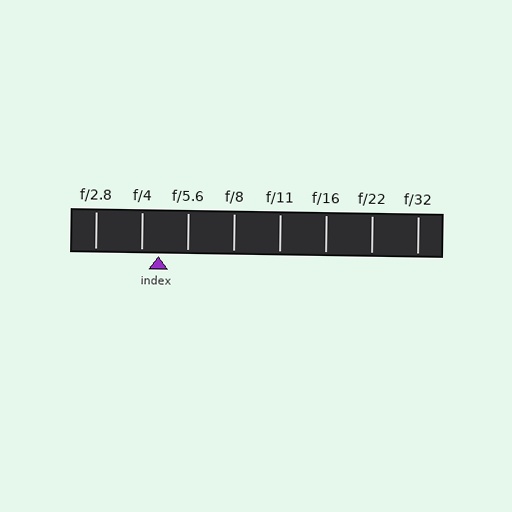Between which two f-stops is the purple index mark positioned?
The index mark is between f/4 and f/5.6.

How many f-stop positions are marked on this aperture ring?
There are 8 f-stop positions marked.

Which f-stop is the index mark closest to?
The index mark is closest to f/4.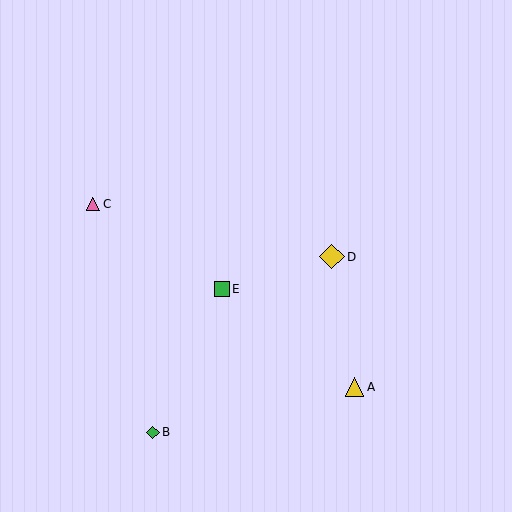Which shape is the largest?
The yellow diamond (labeled D) is the largest.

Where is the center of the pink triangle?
The center of the pink triangle is at (93, 204).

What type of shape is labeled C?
Shape C is a pink triangle.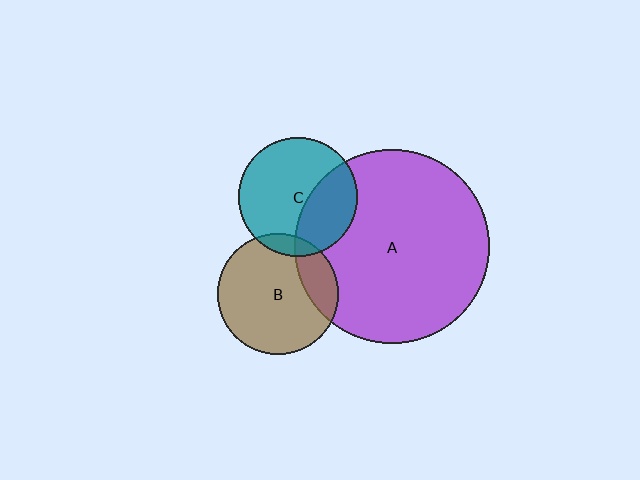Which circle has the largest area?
Circle A (purple).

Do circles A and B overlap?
Yes.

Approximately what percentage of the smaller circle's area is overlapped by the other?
Approximately 20%.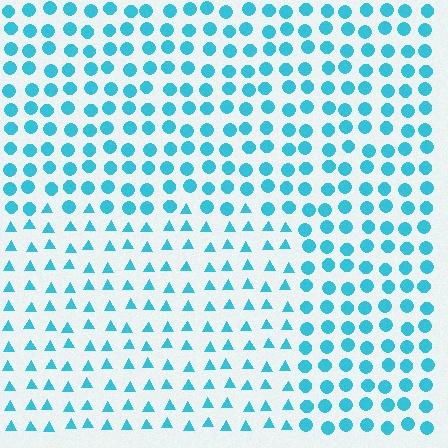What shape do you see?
I see a rectangle.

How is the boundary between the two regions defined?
The boundary is defined by a change in element shape: triangles inside vs. circles outside. All elements share the same color and spacing.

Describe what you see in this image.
The image is filled with small cyan elements arranged in a uniform grid. A rectangle-shaped region contains triangles, while the surrounding area contains circles. The boundary is defined purely by the change in element shape.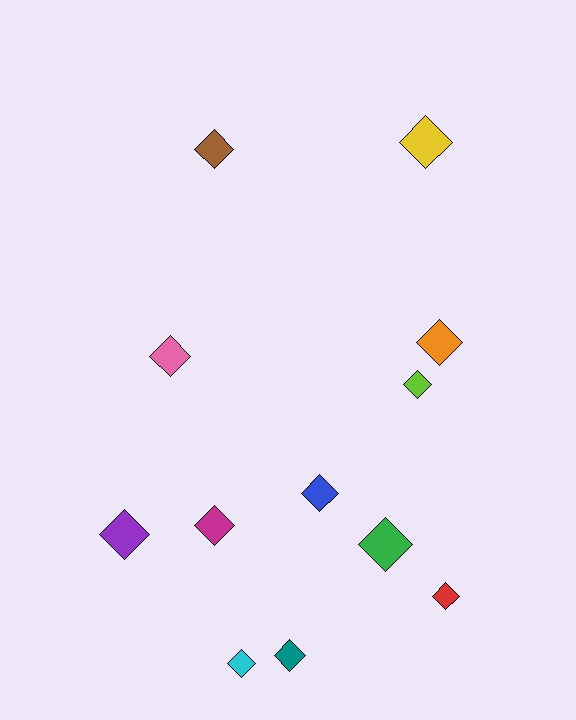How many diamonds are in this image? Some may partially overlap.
There are 12 diamonds.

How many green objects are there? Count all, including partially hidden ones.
There is 1 green object.